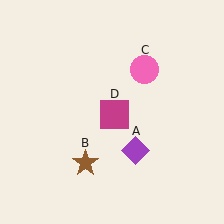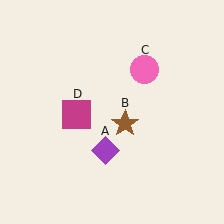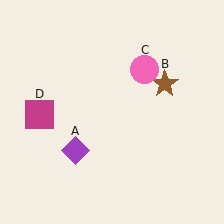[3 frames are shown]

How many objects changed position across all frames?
3 objects changed position: purple diamond (object A), brown star (object B), magenta square (object D).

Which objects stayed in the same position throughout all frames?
Pink circle (object C) remained stationary.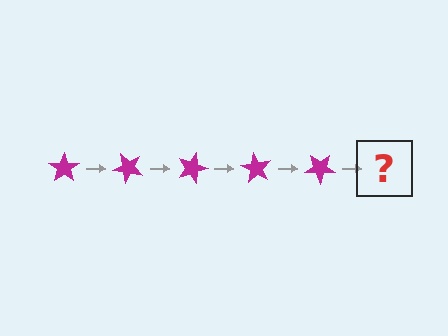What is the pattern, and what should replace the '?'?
The pattern is that the star rotates 45 degrees each step. The '?' should be a magenta star rotated 225 degrees.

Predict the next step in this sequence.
The next step is a magenta star rotated 225 degrees.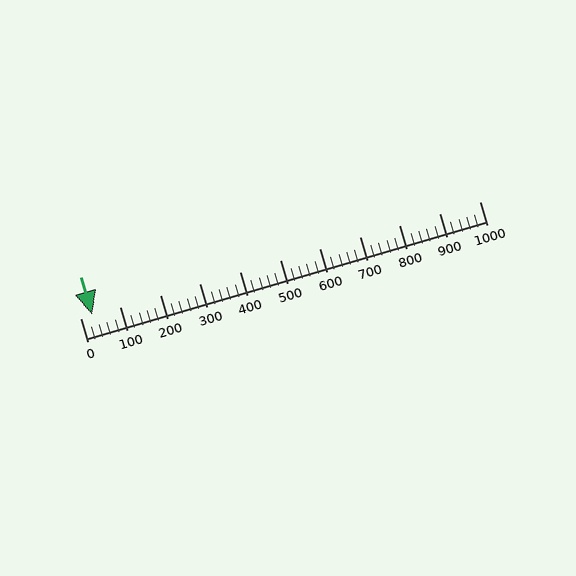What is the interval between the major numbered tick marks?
The major tick marks are spaced 100 units apart.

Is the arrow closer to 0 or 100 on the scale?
The arrow is closer to 0.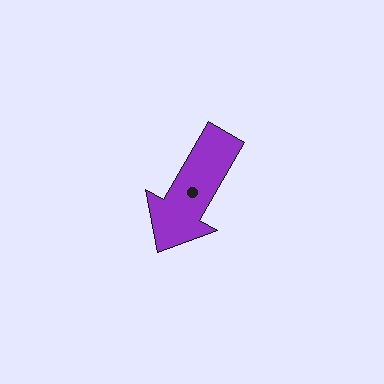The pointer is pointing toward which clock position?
Roughly 7 o'clock.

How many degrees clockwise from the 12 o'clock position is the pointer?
Approximately 210 degrees.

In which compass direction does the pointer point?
Southwest.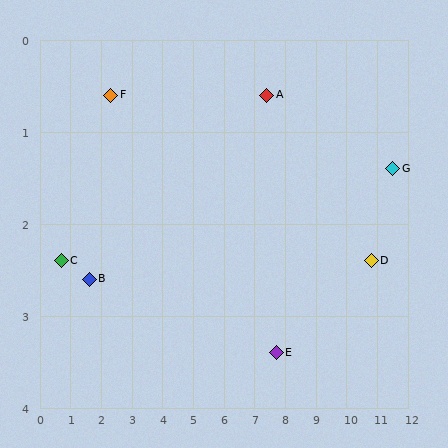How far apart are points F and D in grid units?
Points F and D are about 8.7 grid units apart.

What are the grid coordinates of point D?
Point D is at approximately (10.8, 2.4).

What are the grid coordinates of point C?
Point C is at approximately (0.7, 2.4).